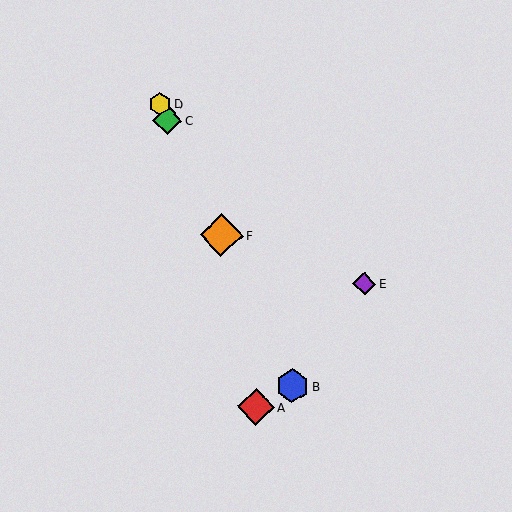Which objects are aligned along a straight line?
Objects B, C, D, F are aligned along a straight line.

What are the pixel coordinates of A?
Object A is at (256, 407).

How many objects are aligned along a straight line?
4 objects (B, C, D, F) are aligned along a straight line.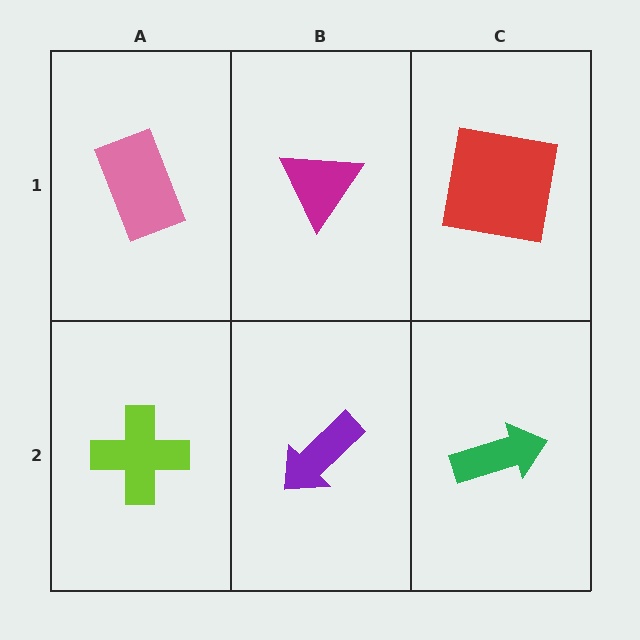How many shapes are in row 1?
3 shapes.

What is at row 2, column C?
A green arrow.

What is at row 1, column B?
A magenta triangle.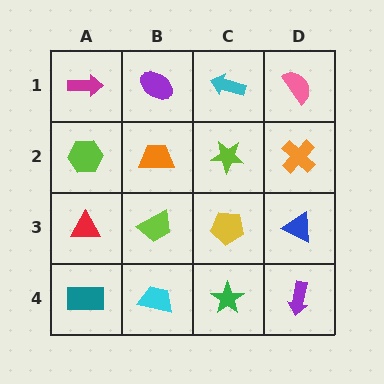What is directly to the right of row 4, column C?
A purple arrow.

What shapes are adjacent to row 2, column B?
A purple ellipse (row 1, column B), a lime trapezoid (row 3, column B), a lime hexagon (row 2, column A), a lime star (row 2, column C).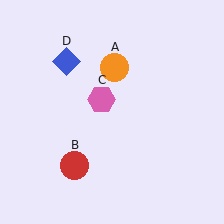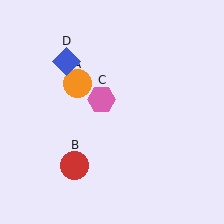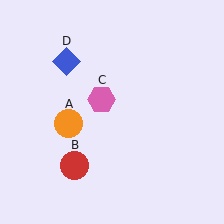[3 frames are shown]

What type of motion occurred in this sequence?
The orange circle (object A) rotated counterclockwise around the center of the scene.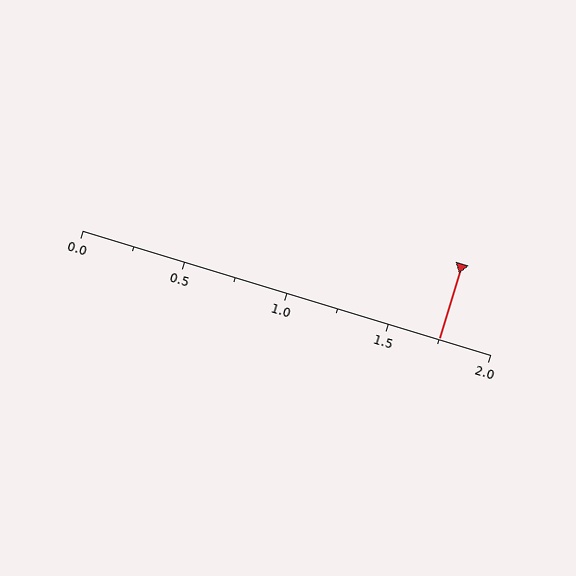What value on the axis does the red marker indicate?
The marker indicates approximately 1.75.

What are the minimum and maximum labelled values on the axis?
The axis runs from 0.0 to 2.0.